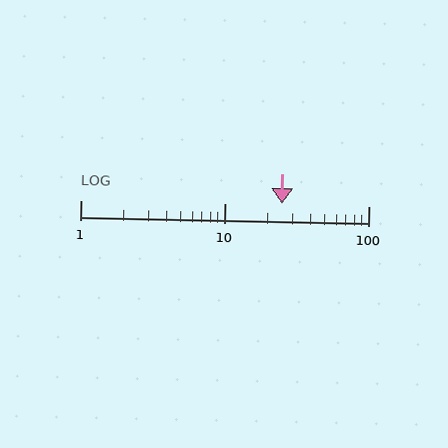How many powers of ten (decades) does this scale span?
The scale spans 2 decades, from 1 to 100.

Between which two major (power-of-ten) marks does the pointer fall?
The pointer is between 10 and 100.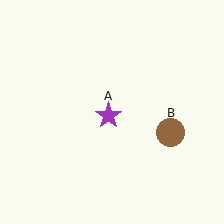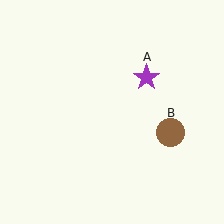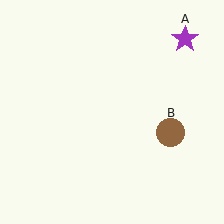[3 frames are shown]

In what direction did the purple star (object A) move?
The purple star (object A) moved up and to the right.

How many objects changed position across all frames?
1 object changed position: purple star (object A).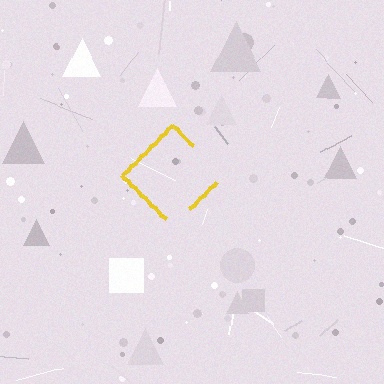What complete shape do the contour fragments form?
The contour fragments form a diamond.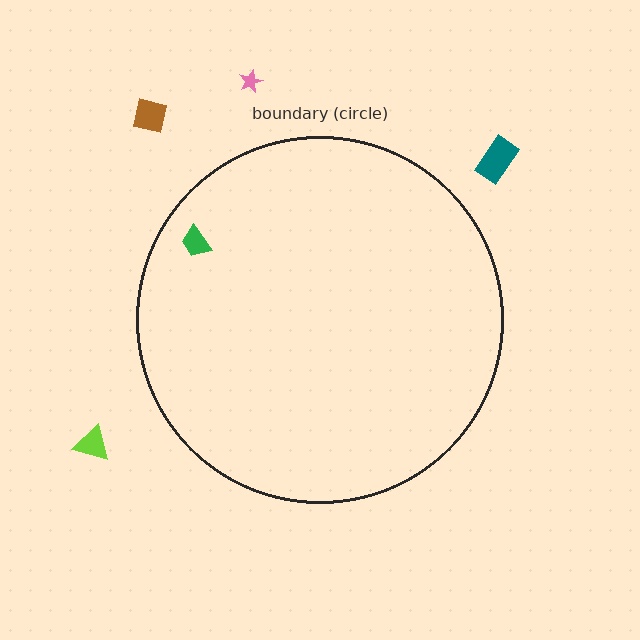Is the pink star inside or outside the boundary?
Outside.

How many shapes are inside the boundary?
1 inside, 4 outside.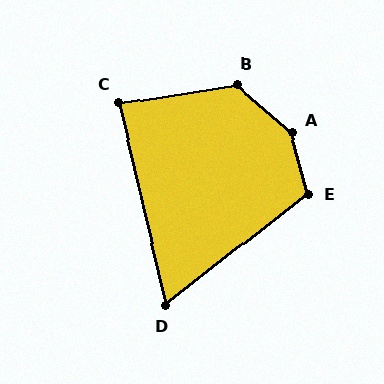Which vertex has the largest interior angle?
A, at approximately 146 degrees.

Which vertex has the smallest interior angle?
D, at approximately 65 degrees.